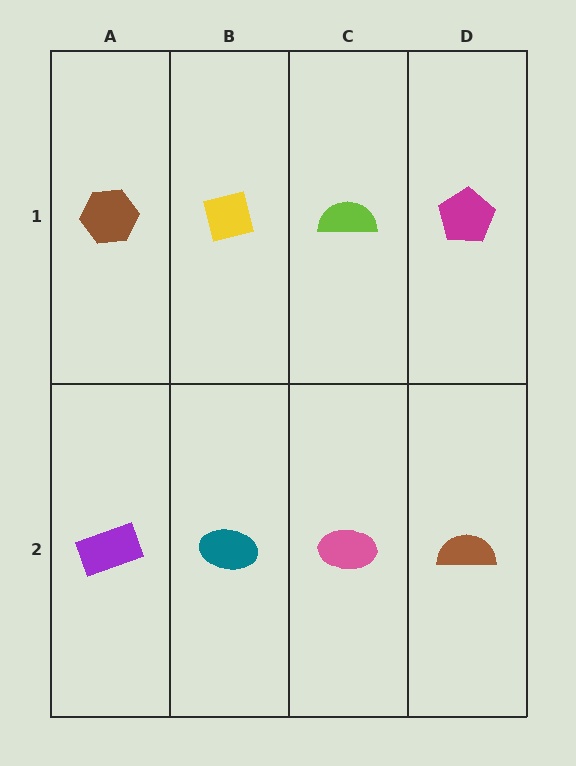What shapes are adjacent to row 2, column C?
A lime semicircle (row 1, column C), a teal ellipse (row 2, column B), a brown semicircle (row 2, column D).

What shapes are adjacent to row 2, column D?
A magenta pentagon (row 1, column D), a pink ellipse (row 2, column C).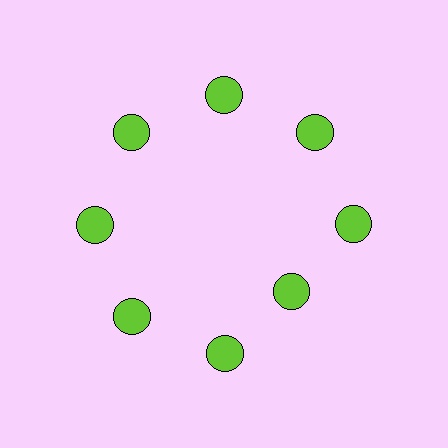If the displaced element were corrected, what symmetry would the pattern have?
It would have 8-fold rotational symmetry — the pattern would map onto itself every 45 degrees.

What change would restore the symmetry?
The symmetry would be restored by moving it outward, back onto the ring so that all 8 circles sit at equal angles and equal distance from the center.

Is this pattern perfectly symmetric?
No. The 8 lime circles are arranged in a ring, but one element near the 4 o'clock position is pulled inward toward the center, breaking the 8-fold rotational symmetry.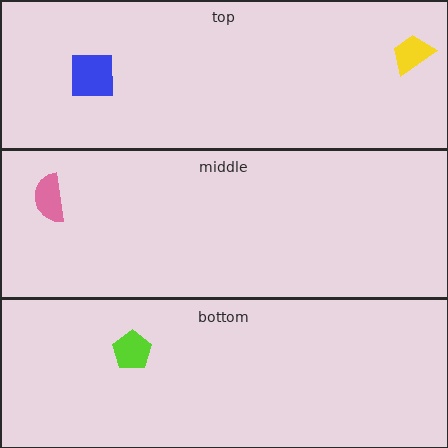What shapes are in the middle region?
The pink semicircle.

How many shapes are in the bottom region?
1.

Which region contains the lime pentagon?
The bottom region.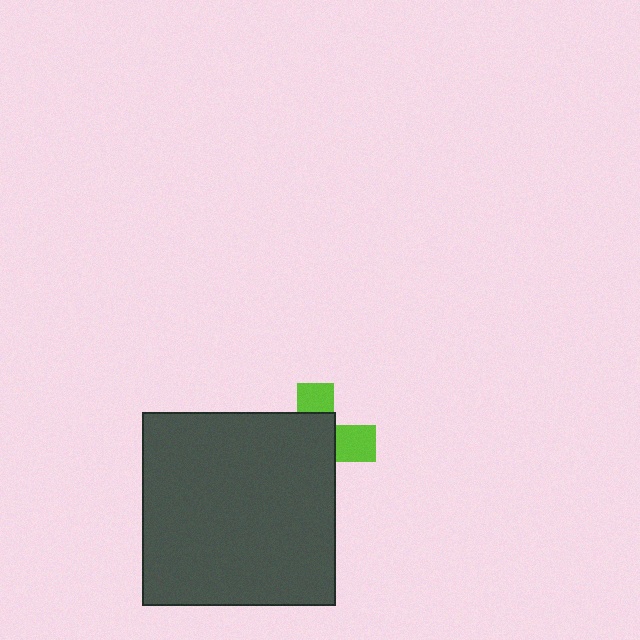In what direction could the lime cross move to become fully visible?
The lime cross could move toward the upper-right. That would shift it out from behind the dark gray square entirely.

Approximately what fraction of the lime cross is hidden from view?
Roughly 67% of the lime cross is hidden behind the dark gray square.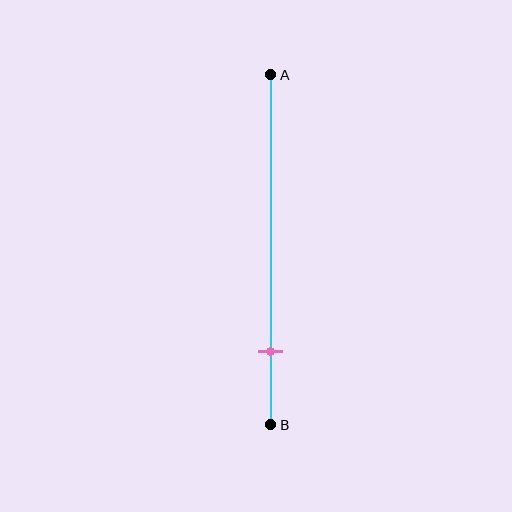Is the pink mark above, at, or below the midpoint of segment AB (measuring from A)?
The pink mark is below the midpoint of segment AB.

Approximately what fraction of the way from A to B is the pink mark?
The pink mark is approximately 80% of the way from A to B.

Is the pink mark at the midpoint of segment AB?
No, the mark is at about 80% from A, not at the 50% midpoint.